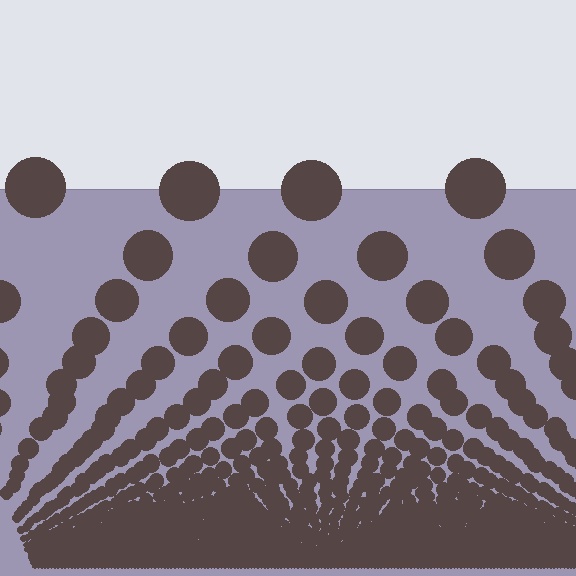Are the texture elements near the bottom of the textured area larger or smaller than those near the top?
Smaller. The gradient is inverted — elements near the bottom are smaller and denser.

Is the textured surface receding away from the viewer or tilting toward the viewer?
The surface appears to tilt toward the viewer. Texture elements get larger and sparser toward the top.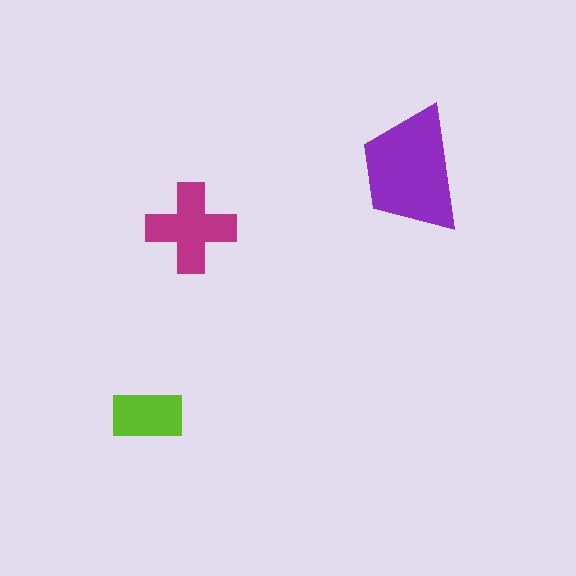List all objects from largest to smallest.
The purple trapezoid, the magenta cross, the lime rectangle.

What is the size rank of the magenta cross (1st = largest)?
2nd.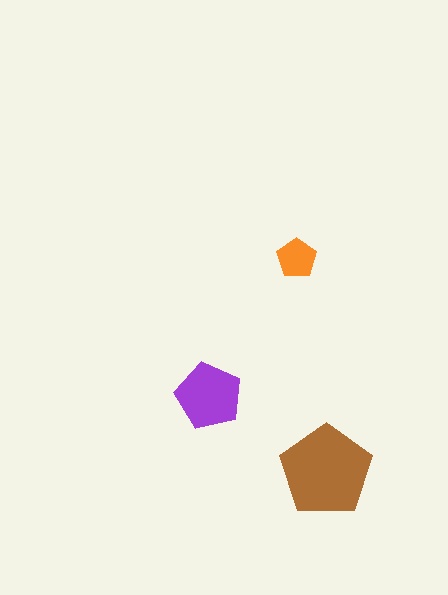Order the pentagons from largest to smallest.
the brown one, the purple one, the orange one.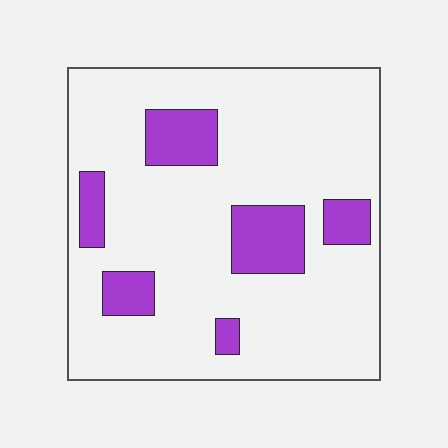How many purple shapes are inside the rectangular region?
6.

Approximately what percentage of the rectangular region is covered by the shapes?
Approximately 15%.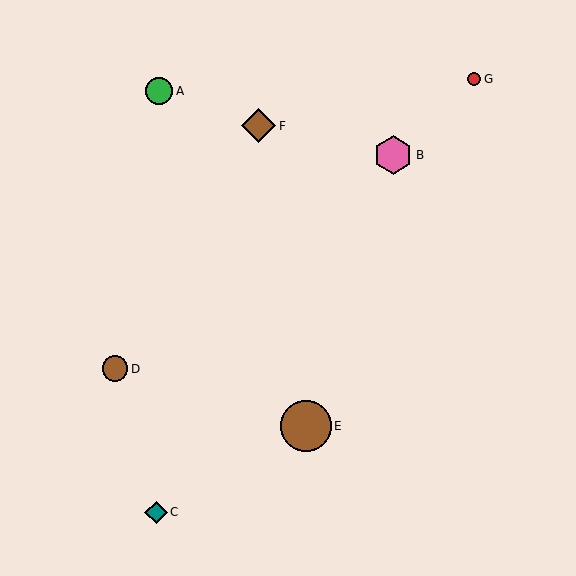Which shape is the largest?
The brown circle (labeled E) is the largest.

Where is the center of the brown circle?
The center of the brown circle is at (306, 426).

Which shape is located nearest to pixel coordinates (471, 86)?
The red circle (labeled G) at (474, 79) is nearest to that location.